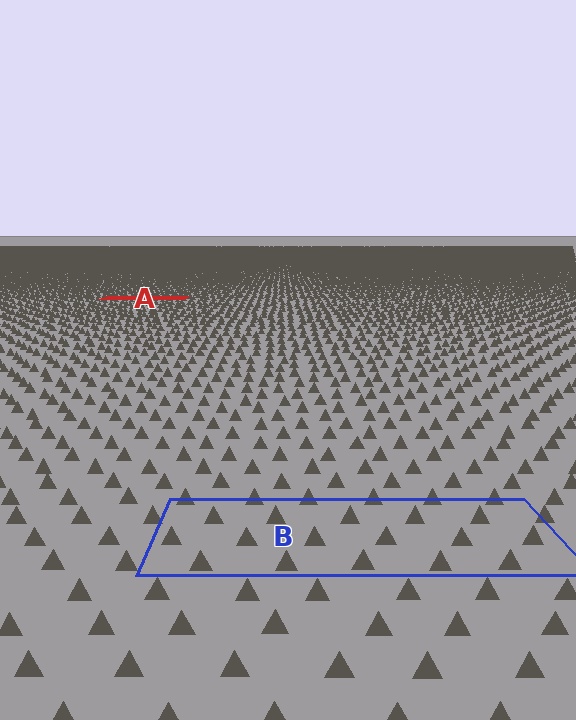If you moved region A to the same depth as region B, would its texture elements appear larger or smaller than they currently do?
They would appear larger. At a closer depth, the same texture elements are projected at a bigger on-screen size.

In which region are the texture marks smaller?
The texture marks are smaller in region A, because it is farther away.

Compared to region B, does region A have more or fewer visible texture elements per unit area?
Region A has more texture elements per unit area — they are packed more densely because it is farther away.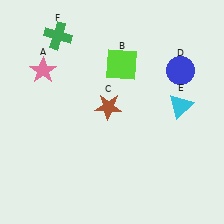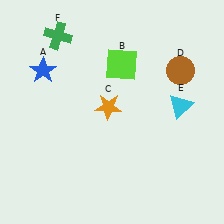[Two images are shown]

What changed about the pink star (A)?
In Image 1, A is pink. In Image 2, it changed to blue.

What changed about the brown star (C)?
In Image 1, C is brown. In Image 2, it changed to orange.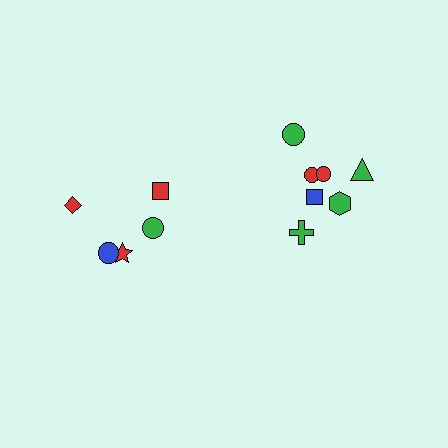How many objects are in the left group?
There are 5 objects.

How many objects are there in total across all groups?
There are 12 objects.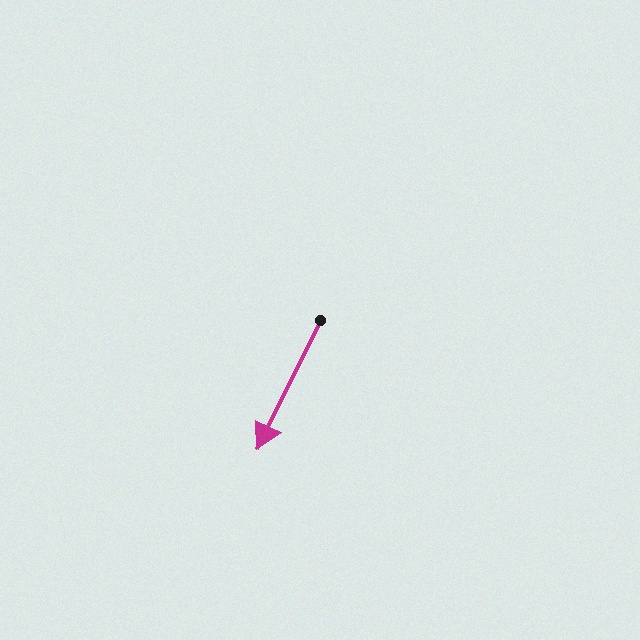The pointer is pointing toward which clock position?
Roughly 7 o'clock.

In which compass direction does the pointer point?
Southwest.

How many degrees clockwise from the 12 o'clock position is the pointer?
Approximately 206 degrees.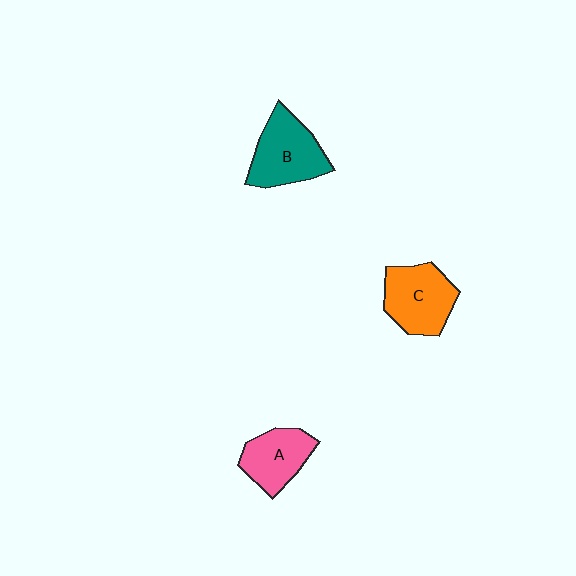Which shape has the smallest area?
Shape A (pink).